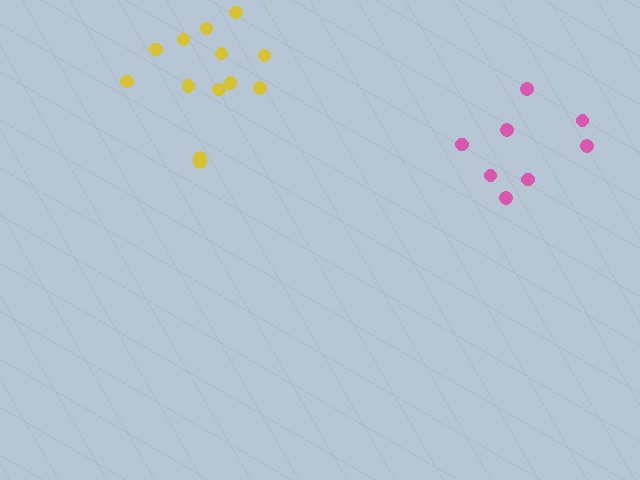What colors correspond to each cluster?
The clusters are colored: yellow, pink.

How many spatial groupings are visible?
There are 2 spatial groupings.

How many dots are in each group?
Group 1: 13 dots, Group 2: 8 dots (21 total).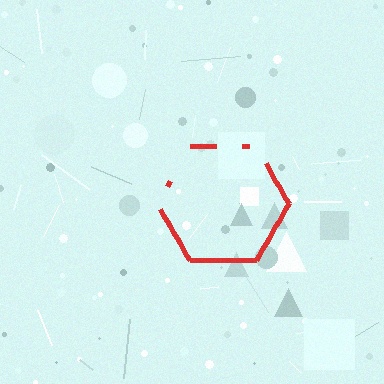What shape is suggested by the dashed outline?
The dashed outline suggests a hexagon.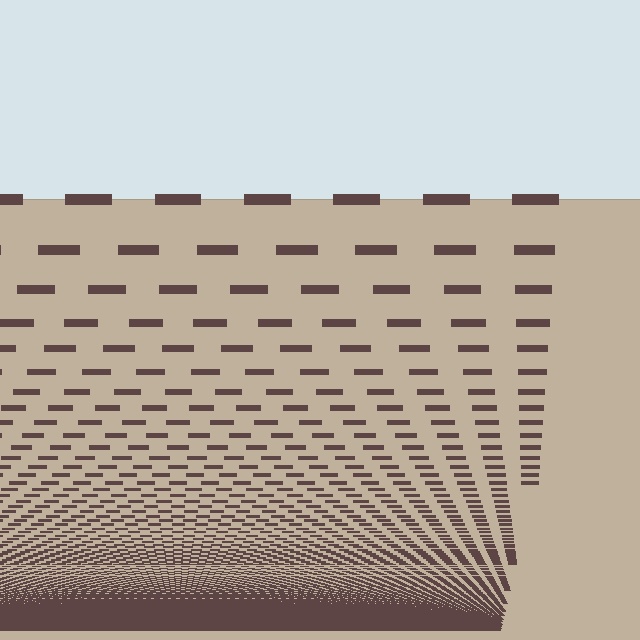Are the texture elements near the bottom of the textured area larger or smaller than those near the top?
Smaller. The gradient is inverted — elements near the bottom are smaller and denser.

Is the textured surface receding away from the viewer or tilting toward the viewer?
The surface appears to tilt toward the viewer. Texture elements get larger and sparser toward the top.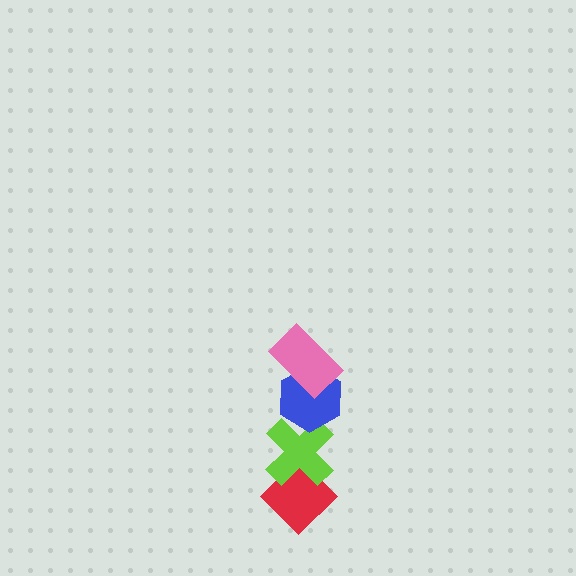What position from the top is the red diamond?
The red diamond is 4th from the top.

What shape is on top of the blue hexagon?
The pink rectangle is on top of the blue hexagon.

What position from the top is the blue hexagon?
The blue hexagon is 2nd from the top.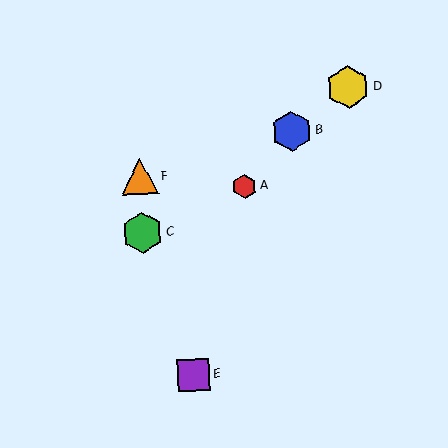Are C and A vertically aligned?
No, C is at x≈142 and A is at x≈245.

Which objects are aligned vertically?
Objects C, F are aligned vertically.